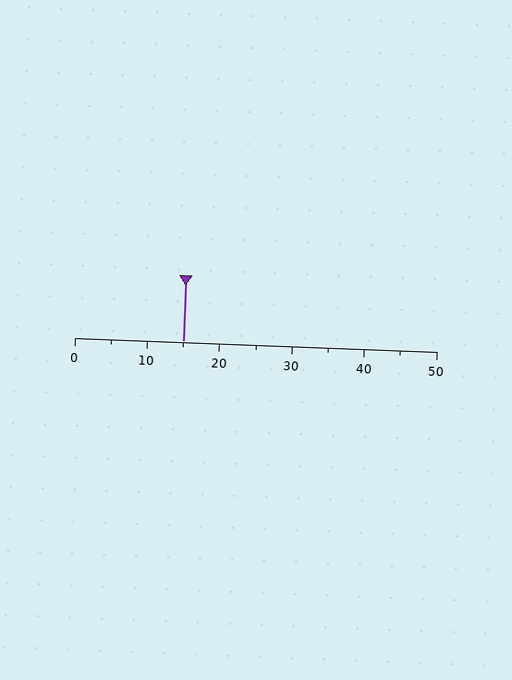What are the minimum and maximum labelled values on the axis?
The axis runs from 0 to 50.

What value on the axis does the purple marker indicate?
The marker indicates approximately 15.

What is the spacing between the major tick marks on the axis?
The major ticks are spaced 10 apart.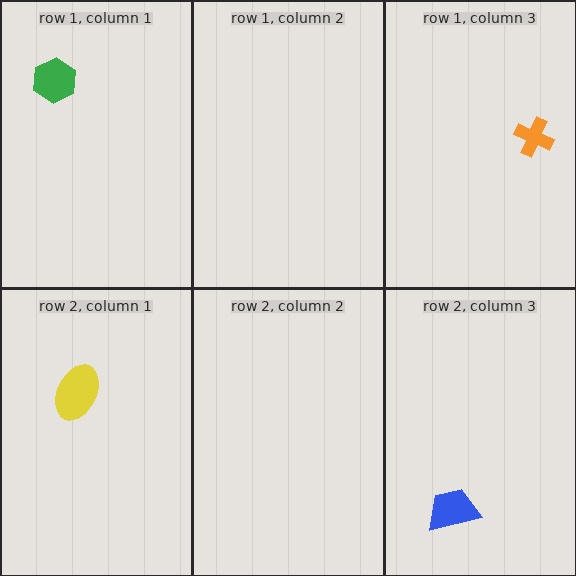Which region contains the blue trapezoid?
The row 2, column 3 region.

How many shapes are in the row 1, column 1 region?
1.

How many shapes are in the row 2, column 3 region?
1.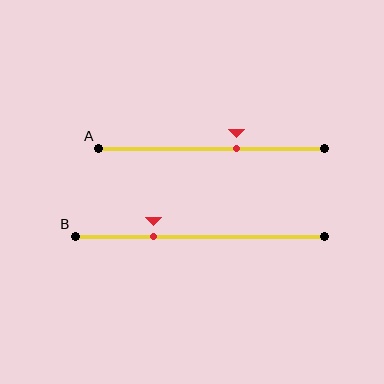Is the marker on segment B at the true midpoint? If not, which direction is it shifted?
No, the marker on segment B is shifted to the left by about 19% of the segment length.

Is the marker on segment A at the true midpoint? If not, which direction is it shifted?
No, the marker on segment A is shifted to the right by about 11% of the segment length.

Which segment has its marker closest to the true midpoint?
Segment A has its marker closest to the true midpoint.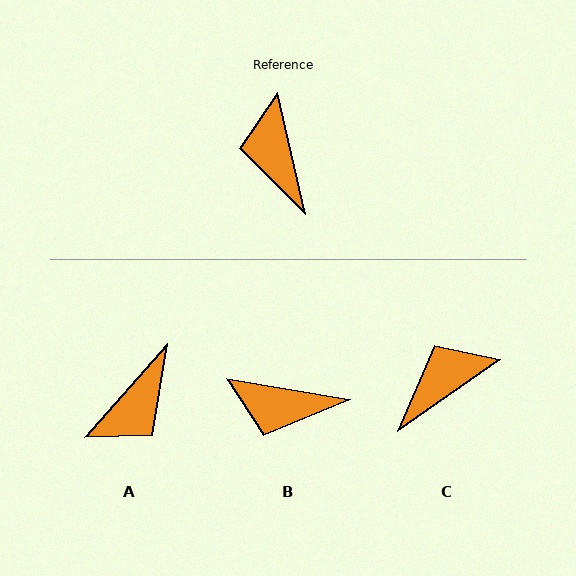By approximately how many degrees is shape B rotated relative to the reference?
Approximately 68 degrees counter-clockwise.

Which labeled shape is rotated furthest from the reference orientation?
A, about 126 degrees away.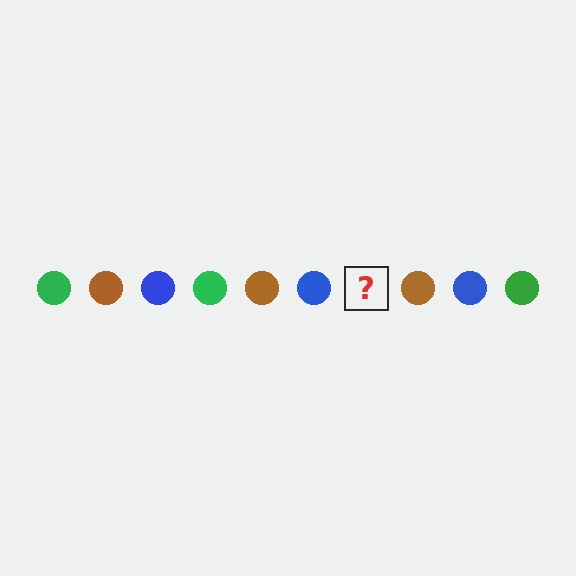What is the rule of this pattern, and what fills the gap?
The rule is that the pattern cycles through green, brown, blue circles. The gap should be filled with a green circle.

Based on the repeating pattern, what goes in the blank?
The blank should be a green circle.